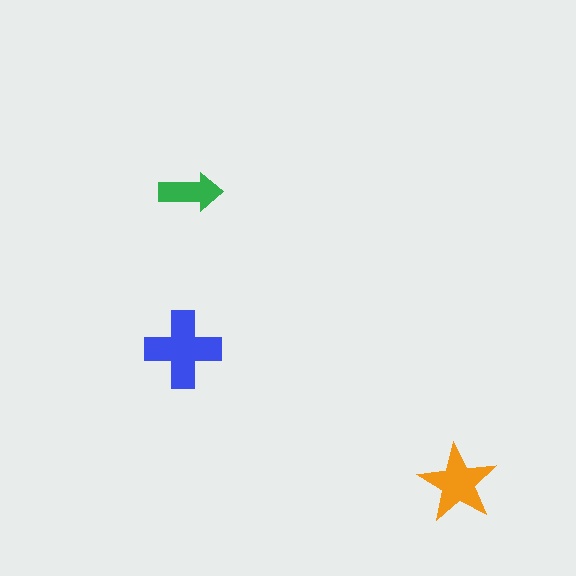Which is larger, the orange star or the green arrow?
The orange star.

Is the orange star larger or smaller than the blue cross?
Smaller.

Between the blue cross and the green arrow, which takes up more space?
The blue cross.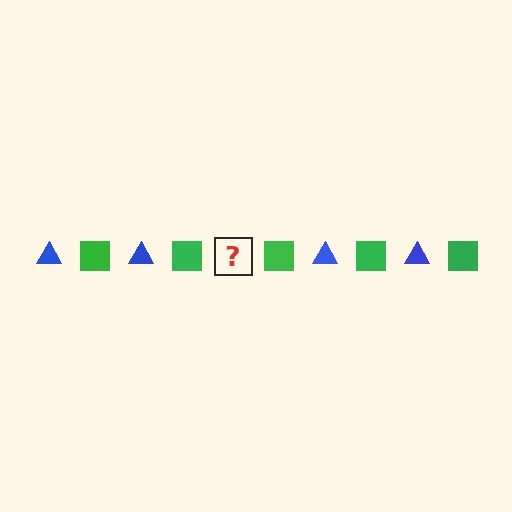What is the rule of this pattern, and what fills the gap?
The rule is that the pattern alternates between blue triangle and green square. The gap should be filled with a blue triangle.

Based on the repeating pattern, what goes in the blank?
The blank should be a blue triangle.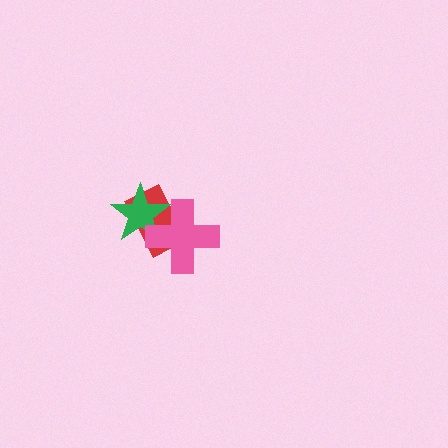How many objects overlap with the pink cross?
2 objects overlap with the pink cross.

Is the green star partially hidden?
Yes, it is partially covered by another shape.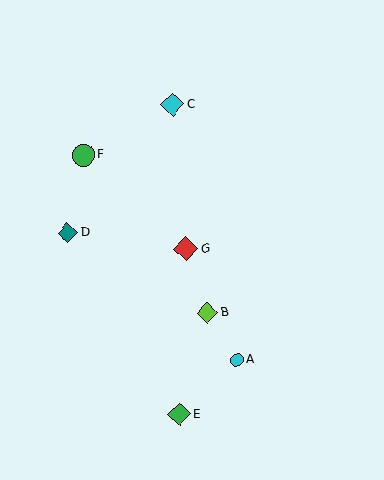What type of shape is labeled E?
Shape E is a green diamond.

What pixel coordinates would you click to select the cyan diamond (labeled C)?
Click at (173, 105) to select the cyan diamond C.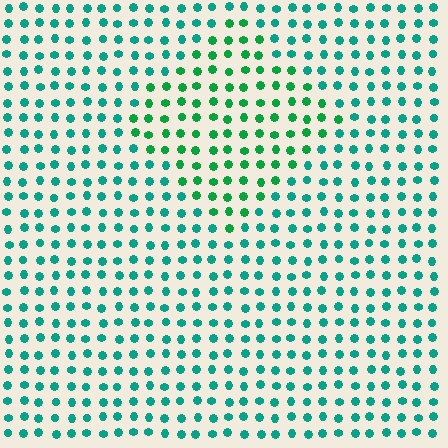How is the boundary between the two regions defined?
The boundary is defined purely by a slight shift in hue (about 30 degrees). Spacing, size, and orientation are identical on both sides.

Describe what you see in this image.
The image is filled with small teal elements in a uniform arrangement. A diamond-shaped region is visible where the elements are tinted to a slightly different hue, forming a subtle color boundary.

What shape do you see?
I see a diamond.